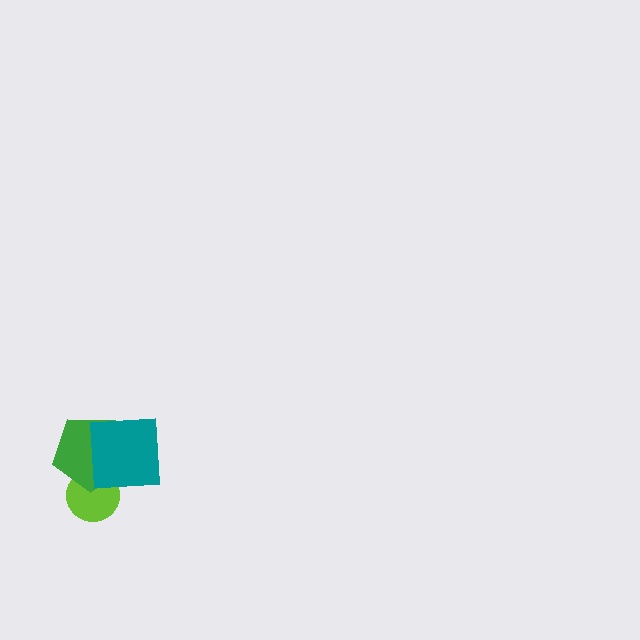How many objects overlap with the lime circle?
2 objects overlap with the lime circle.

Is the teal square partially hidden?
No, no other shape covers it.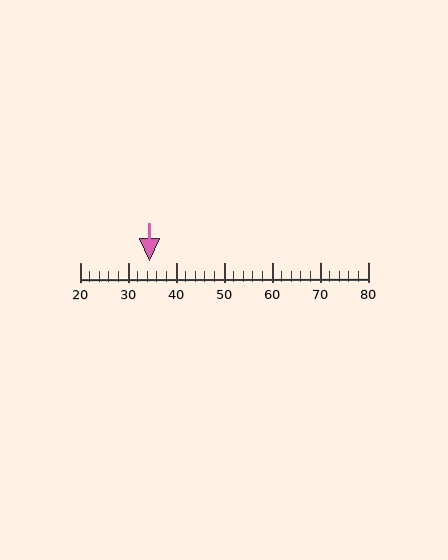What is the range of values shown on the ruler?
The ruler shows values from 20 to 80.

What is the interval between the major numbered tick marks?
The major tick marks are spaced 10 units apart.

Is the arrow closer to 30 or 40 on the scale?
The arrow is closer to 30.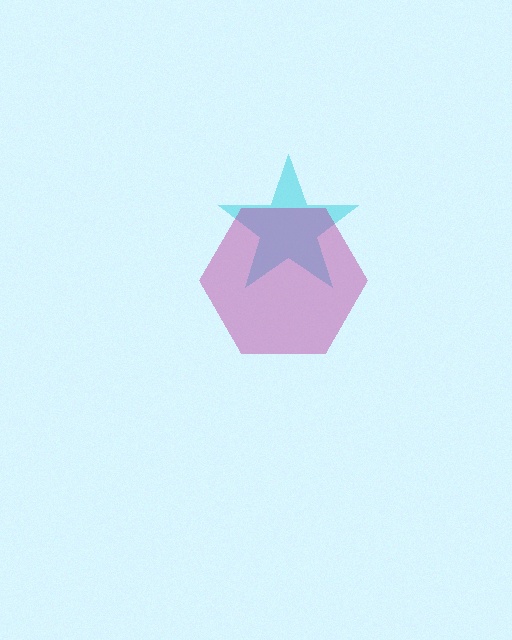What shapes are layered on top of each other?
The layered shapes are: a cyan star, a magenta hexagon.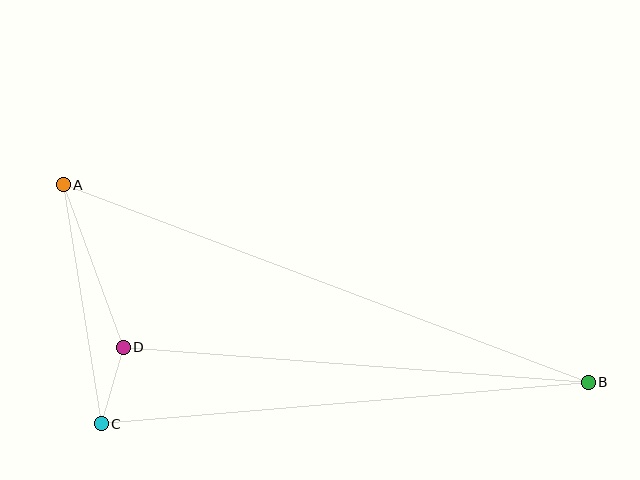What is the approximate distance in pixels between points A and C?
The distance between A and C is approximately 242 pixels.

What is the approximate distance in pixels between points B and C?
The distance between B and C is approximately 489 pixels.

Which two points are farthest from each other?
Points A and B are farthest from each other.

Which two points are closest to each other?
Points C and D are closest to each other.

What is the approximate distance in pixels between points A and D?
The distance between A and D is approximately 174 pixels.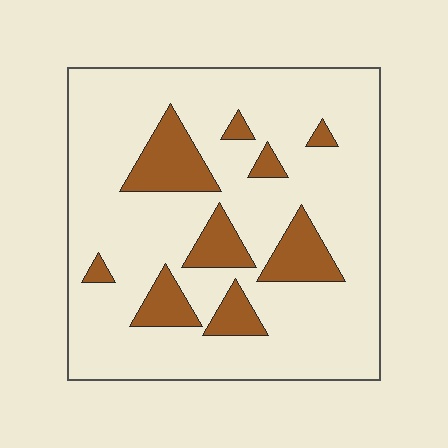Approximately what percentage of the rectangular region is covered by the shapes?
Approximately 20%.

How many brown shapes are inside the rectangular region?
9.